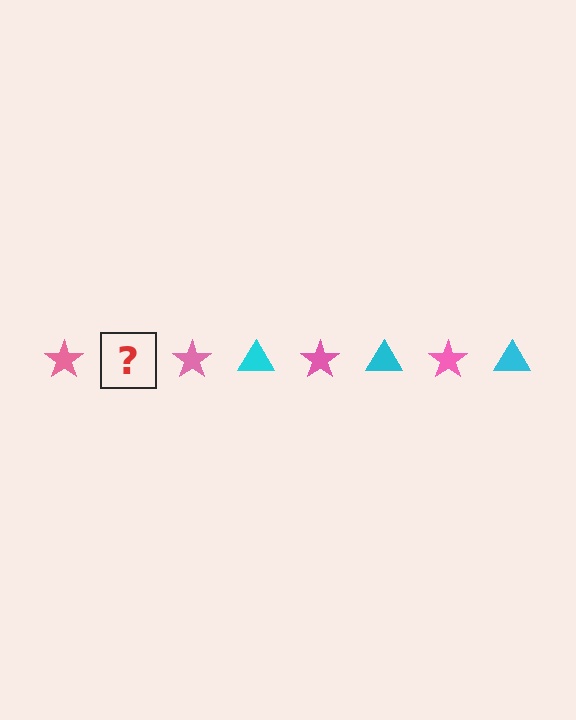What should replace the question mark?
The question mark should be replaced with a cyan triangle.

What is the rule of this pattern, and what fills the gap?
The rule is that the pattern alternates between pink star and cyan triangle. The gap should be filled with a cyan triangle.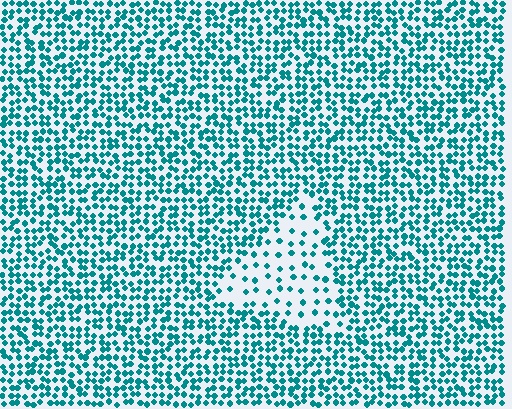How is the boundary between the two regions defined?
The boundary is defined by a change in element density (approximately 2.5x ratio). All elements are the same color, size, and shape.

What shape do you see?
I see a triangle.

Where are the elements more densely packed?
The elements are more densely packed outside the triangle boundary.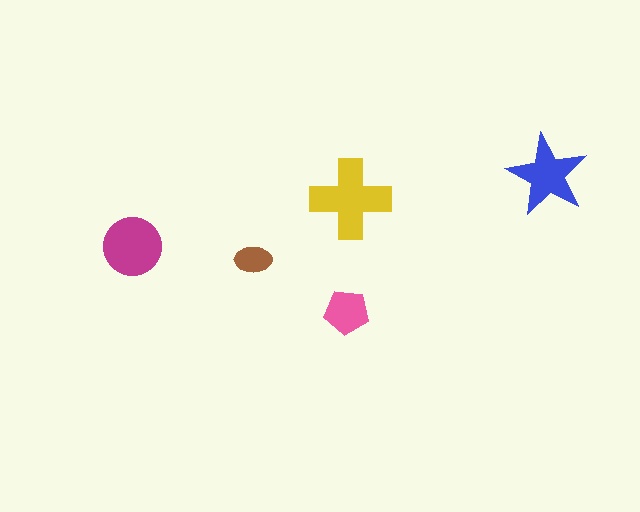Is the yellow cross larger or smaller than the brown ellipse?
Larger.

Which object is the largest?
The yellow cross.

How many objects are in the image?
There are 5 objects in the image.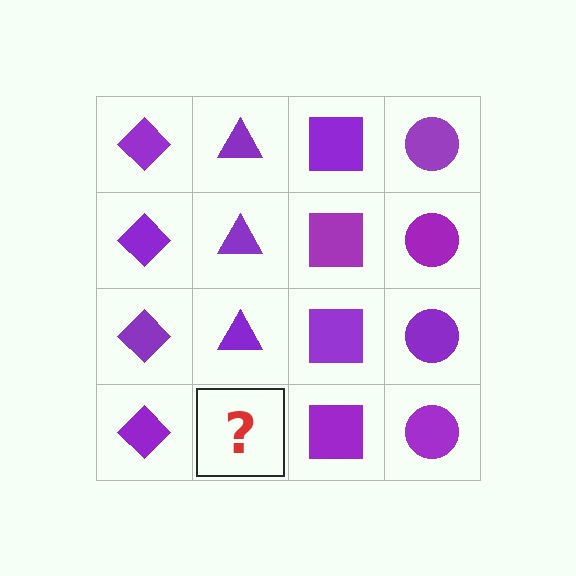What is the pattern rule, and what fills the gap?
The rule is that each column has a consistent shape. The gap should be filled with a purple triangle.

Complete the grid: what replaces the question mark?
The question mark should be replaced with a purple triangle.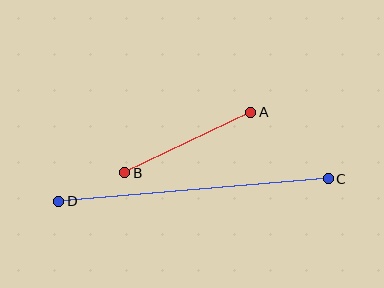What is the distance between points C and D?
The distance is approximately 271 pixels.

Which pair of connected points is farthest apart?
Points C and D are farthest apart.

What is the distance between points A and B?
The distance is approximately 140 pixels.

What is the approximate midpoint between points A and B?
The midpoint is at approximately (188, 142) pixels.